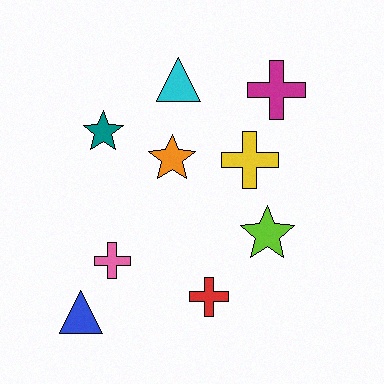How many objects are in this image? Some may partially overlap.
There are 9 objects.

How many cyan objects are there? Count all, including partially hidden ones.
There is 1 cyan object.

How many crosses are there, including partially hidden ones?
There are 4 crosses.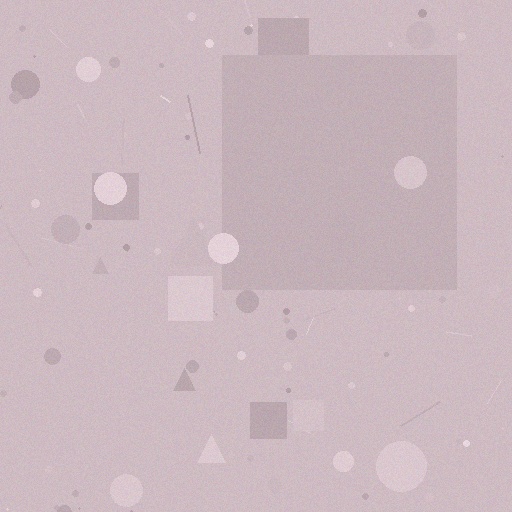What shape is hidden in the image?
A square is hidden in the image.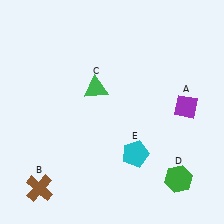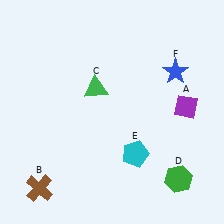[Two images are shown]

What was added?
A blue star (F) was added in Image 2.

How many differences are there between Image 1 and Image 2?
There is 1 difference between the two images.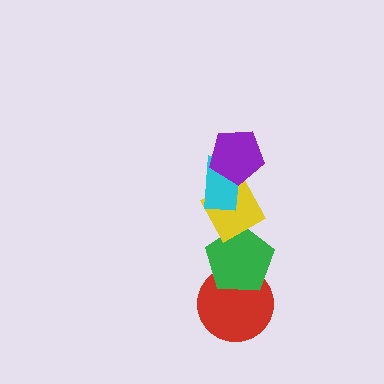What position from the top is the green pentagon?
The green pentagon is 4th from the top.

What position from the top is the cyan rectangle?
The cyan rectangle is 2nd from the top.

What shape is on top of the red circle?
The green pentagon is on top of the red circle.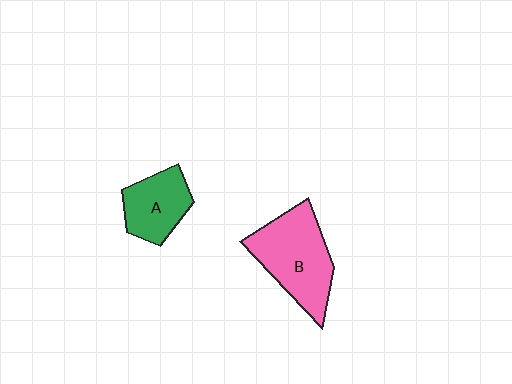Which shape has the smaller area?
Shape A (green).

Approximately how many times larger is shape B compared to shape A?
Approximately 1.6 times.